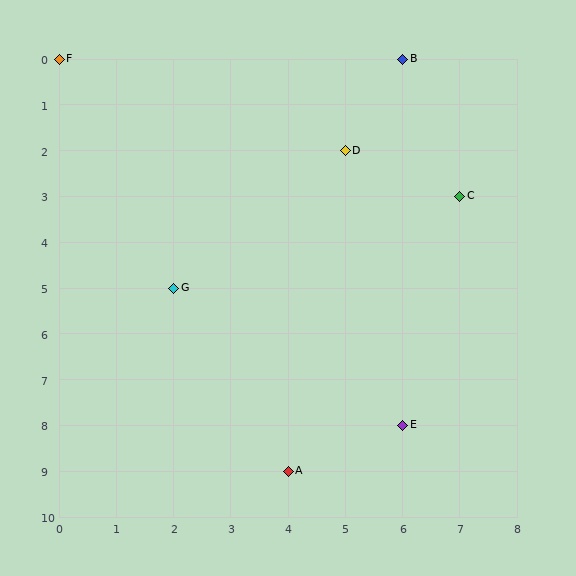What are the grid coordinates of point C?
Point C is at grid coordinates (7, 3).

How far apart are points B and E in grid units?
Points B and E are 8 rows apart.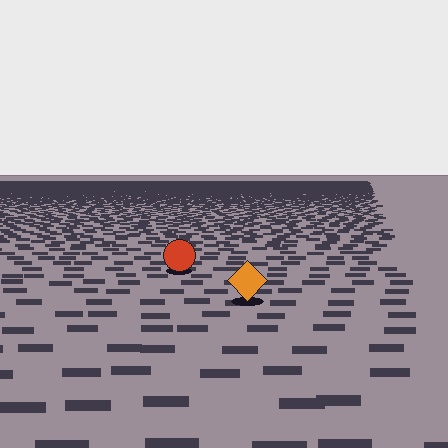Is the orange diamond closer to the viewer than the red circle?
Yes. The orange diamond is closer — you can tell from the texture gradient: the ground texture is coarser near it.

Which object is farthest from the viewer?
The red circle is farthest from the viewer. It appears smaller and the ground texture around it is denser.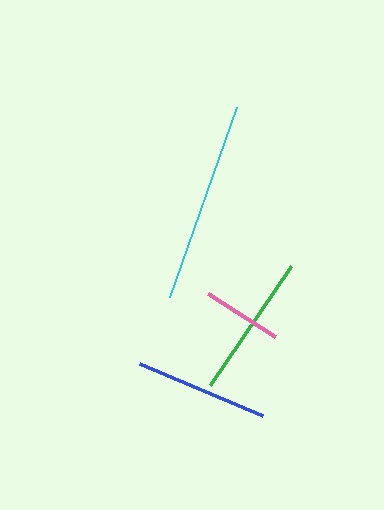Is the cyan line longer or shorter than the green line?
The cyan line is longer than the green line.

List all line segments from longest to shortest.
From longest to shortest: cyan, green, blue, pink.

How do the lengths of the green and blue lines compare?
The green and blue lines are approximately the same length.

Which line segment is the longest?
The cyan line is the longest at approximately 202 pixels.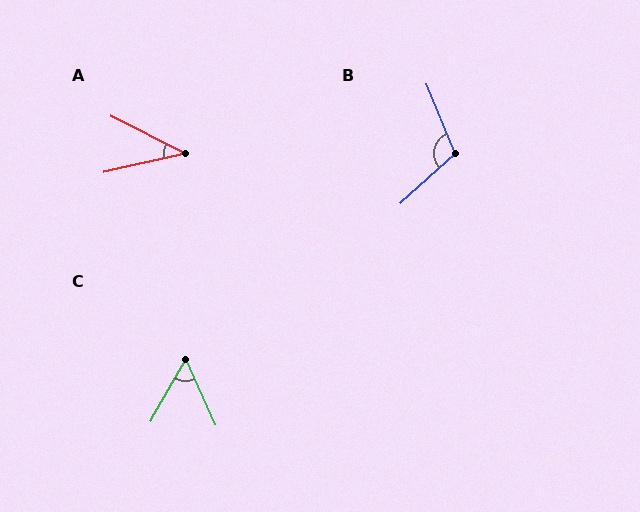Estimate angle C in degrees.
Approximately 54 degrees.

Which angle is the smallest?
A, at approximately 40 degrees.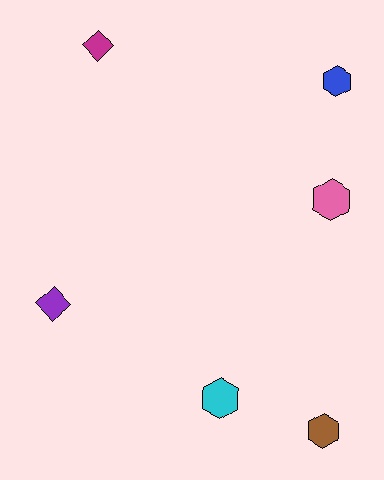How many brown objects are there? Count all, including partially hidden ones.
There is 1 brown object.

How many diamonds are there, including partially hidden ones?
There are 2 diamonds.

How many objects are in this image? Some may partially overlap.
There are 6 objects.